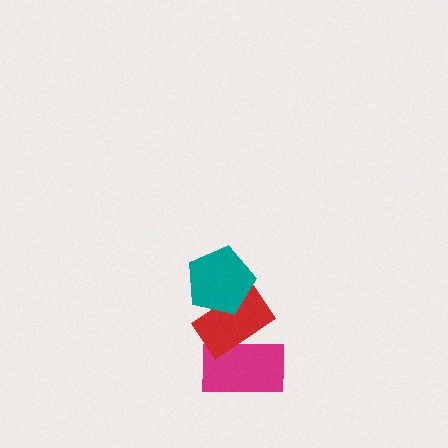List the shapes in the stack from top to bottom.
From top to bottom: the teal pentagon, the red rectangle, the magenta rectangle.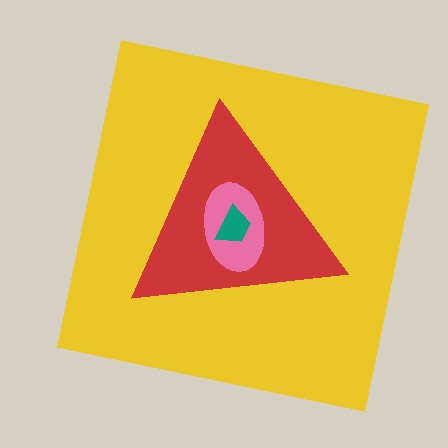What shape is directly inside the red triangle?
The pink ellipse.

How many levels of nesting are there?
4.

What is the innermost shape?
The teal trapezoid.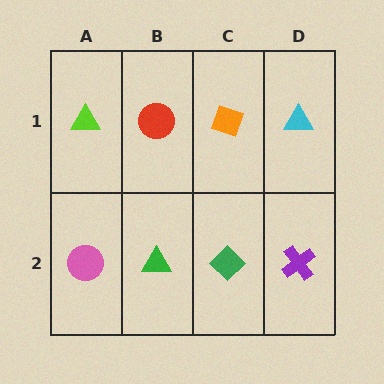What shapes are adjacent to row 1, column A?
A pink circle (row 2, column A), a red circle (row 1, column B).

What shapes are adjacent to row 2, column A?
A lime triangle (row 1, column A), a green triangle (row 2, column B).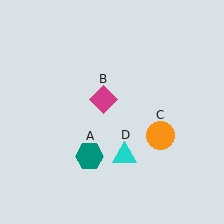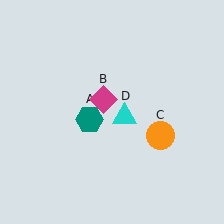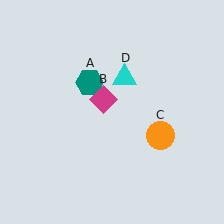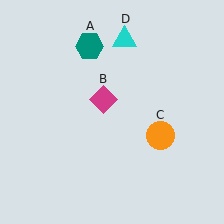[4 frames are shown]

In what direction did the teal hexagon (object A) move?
The teal hexagon (object A) moved up.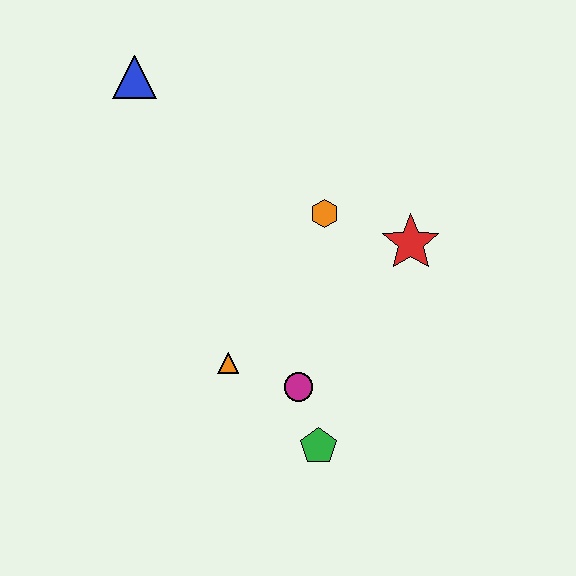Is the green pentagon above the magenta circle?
No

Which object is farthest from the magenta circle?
The blue triangle is farthest from the magenta circle.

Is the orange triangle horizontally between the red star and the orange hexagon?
No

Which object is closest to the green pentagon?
The magenta circle is closest to the green pentagon.